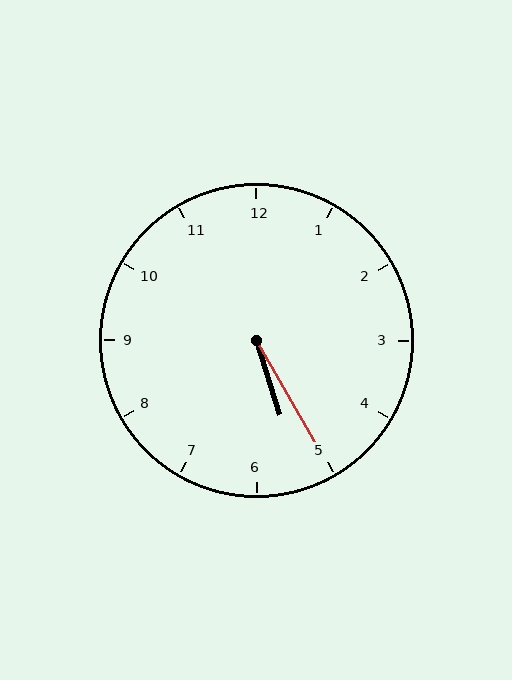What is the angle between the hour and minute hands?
Approximately 12 degrees.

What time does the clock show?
5:25.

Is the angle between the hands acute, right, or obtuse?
It is acute.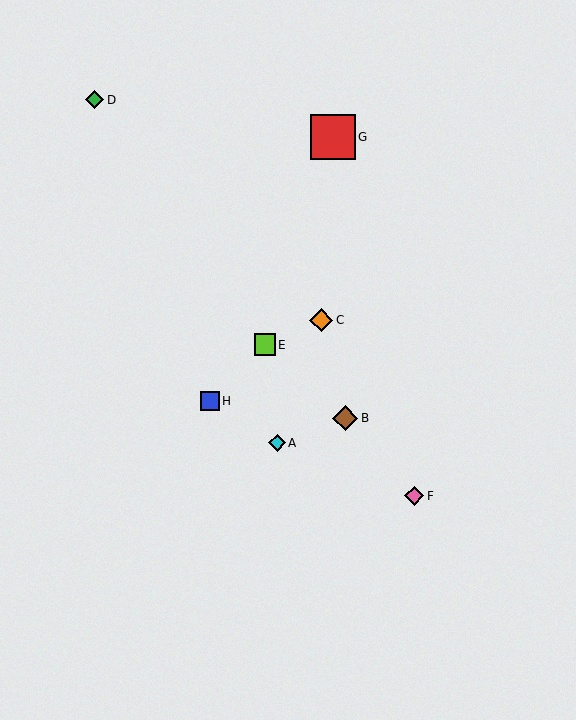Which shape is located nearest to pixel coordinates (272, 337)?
The lime square (labeled E) at (265, 345) is nearest to that location.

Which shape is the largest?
The red square (labeled G) is the largest.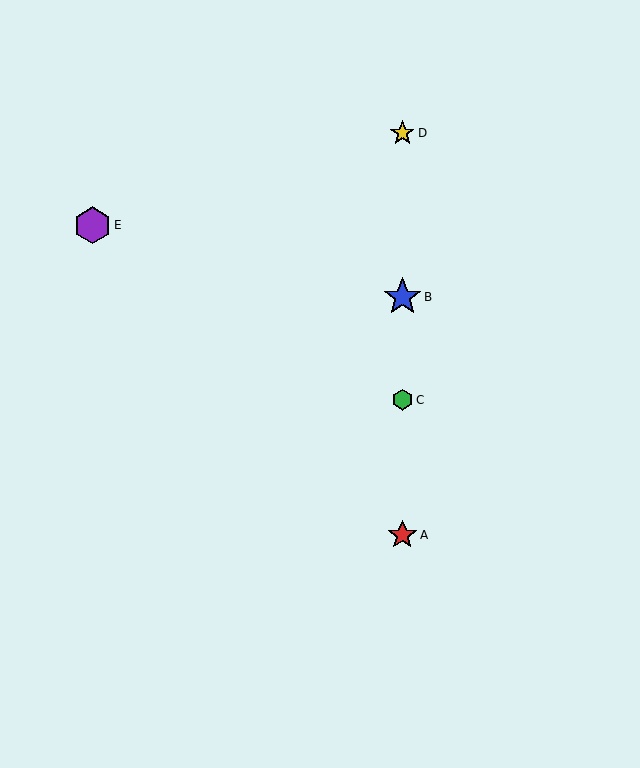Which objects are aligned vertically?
Objects A, B, C, D are aligned vertically.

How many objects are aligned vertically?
4 objects (A, B, C, D) are aligned vertically.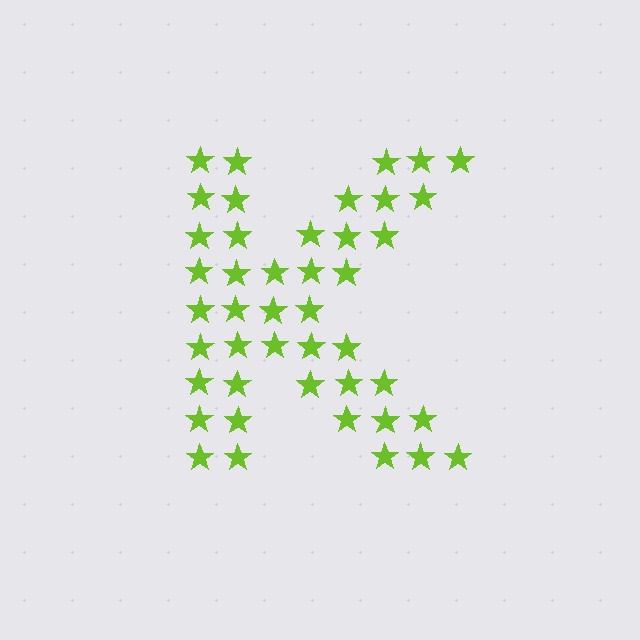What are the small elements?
The small elements are stars.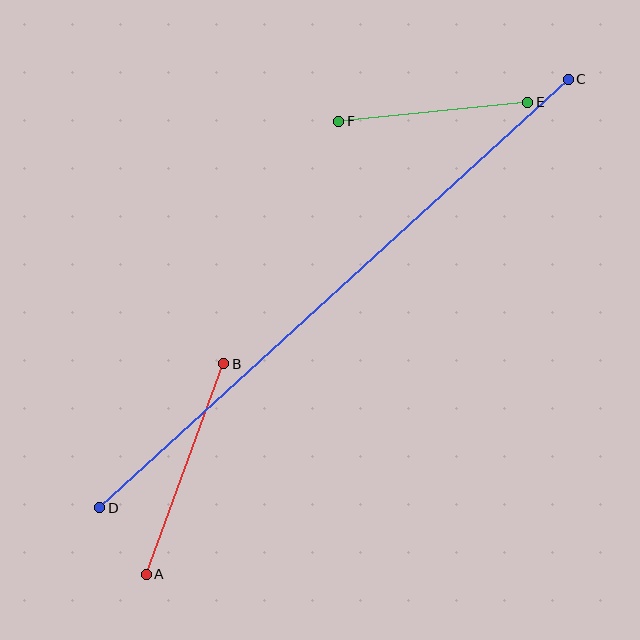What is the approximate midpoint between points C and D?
The midpoint is at approximately (334, 293) pixels.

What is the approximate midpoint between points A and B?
The midpoint is at approximately (185, 469) pixels.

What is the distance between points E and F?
The distance is approximately 190 pixels.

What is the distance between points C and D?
The distance is approximately 635 pixels.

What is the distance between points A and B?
The distance is approximately 224 pixels.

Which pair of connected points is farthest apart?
Points C and D are farthest apart.